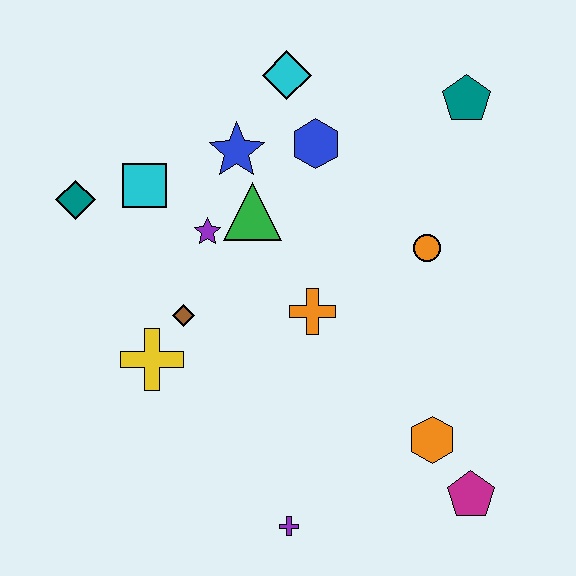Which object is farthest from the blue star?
The magenta pentagon is farthest from the blue star.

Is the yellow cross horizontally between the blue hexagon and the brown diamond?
No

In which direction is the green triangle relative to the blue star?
The green triangle is below the blue star.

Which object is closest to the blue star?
The green triangle is closest to the blue star.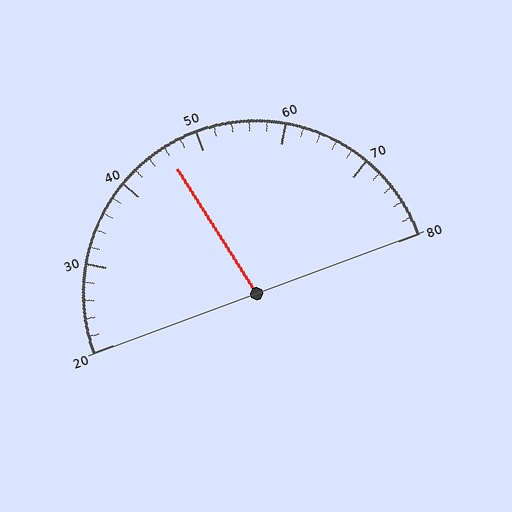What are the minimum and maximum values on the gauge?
The gauge ranges from 20 to 80.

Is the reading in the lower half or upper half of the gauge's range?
The reading is in the lower half of the range (20 to 80).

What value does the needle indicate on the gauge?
The needle indicates approximately 46.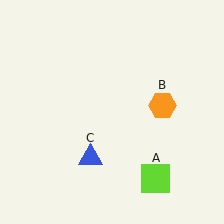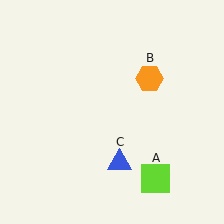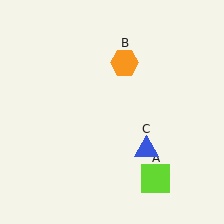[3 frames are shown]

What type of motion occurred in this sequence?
The orange hexagon (object B), blue triangle (object C) rotated counterclockwise around the center of the scene.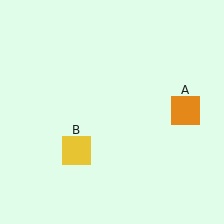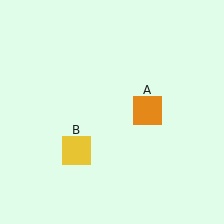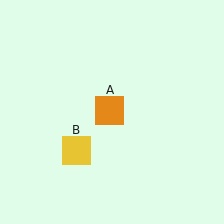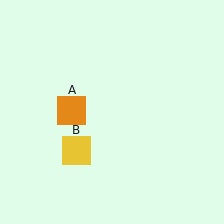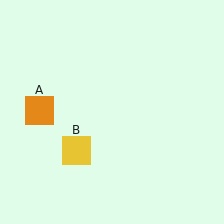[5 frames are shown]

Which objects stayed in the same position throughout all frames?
Yellow square (object B) remained stationary.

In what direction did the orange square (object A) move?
The orange square (object A) moved left.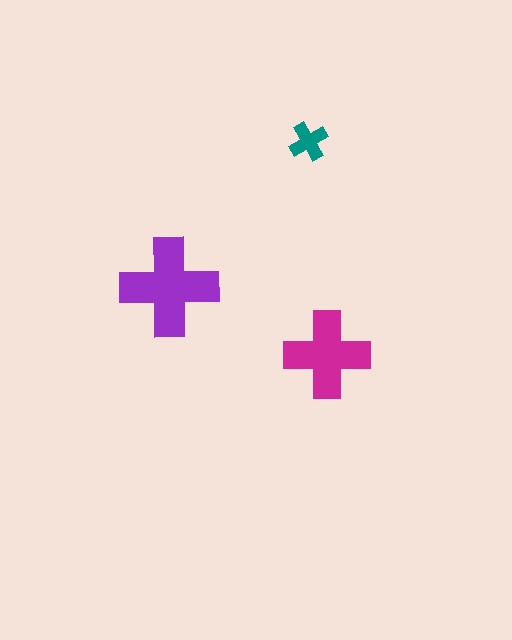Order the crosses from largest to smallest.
the purple one, the magenta one, the teal one.